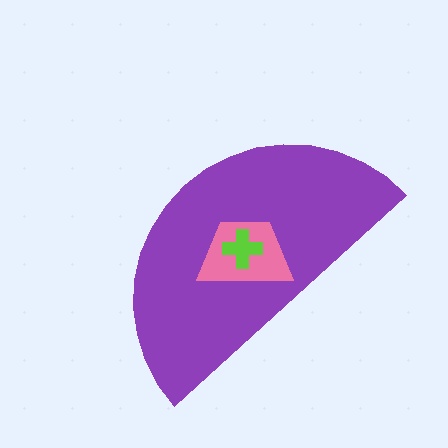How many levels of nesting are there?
3.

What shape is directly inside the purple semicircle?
The pink trapezoid.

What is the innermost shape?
The lime cross.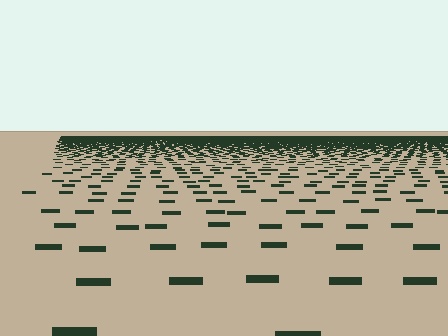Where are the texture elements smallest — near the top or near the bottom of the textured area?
Near the top.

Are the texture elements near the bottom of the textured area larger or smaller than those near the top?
Larger. Near the bottom, elements are closer to the viewer and appear at a bigger on-screen size.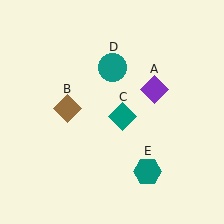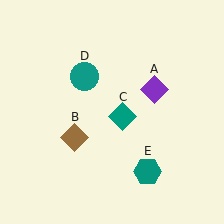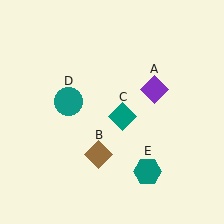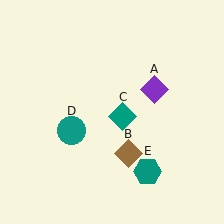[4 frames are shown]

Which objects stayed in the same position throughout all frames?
Purple diamond (object A) and teal diamond (object C) and teal hexagon (object E) remained stationary.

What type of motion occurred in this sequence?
The brown diamond (object B), teal circle (object D) rotated counterclockwise around the center of the scene.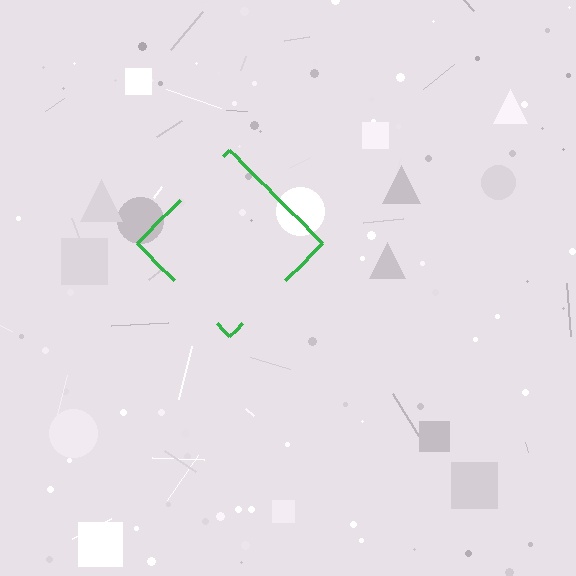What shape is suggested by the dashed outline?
The dashed outline suggests a diamond.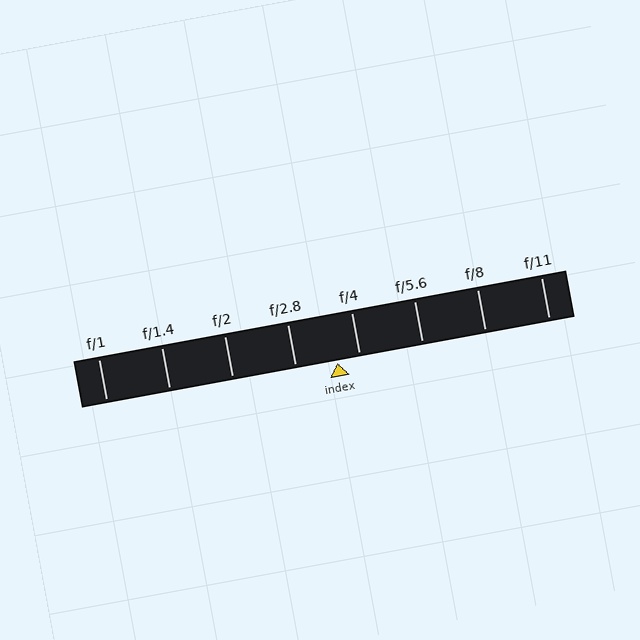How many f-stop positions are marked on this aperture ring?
There are 8 f-stop positions marked.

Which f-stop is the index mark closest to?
The index mark is closest to f/4.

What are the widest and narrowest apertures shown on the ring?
The widest aperture shown is f/1 and the narrowest is f/11.